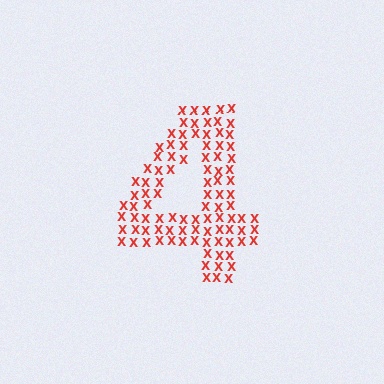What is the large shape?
The large shape is the digit 4.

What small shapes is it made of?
It is made of small letter X's.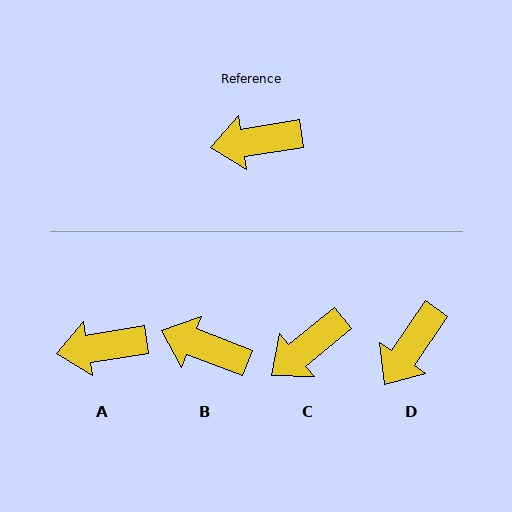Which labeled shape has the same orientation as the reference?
A.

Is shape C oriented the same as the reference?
No, it is off by about 30 degrees.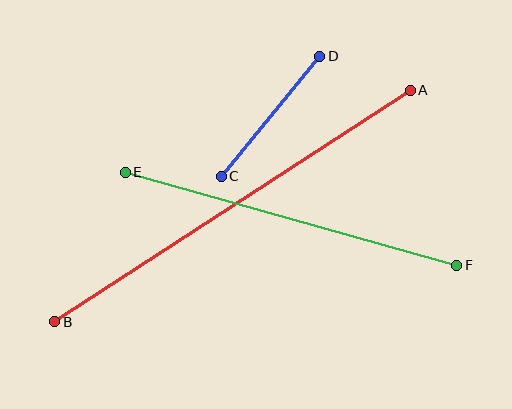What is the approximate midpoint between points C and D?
The midpoint is at approximately (270, 116) pixels.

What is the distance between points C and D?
The distance is approximately 155 pixels.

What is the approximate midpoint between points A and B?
The midpoint is at approximately (233, 206) pixels.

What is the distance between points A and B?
The distance is approximately 424 pixels.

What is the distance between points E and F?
The distance is approximately 345 pixels.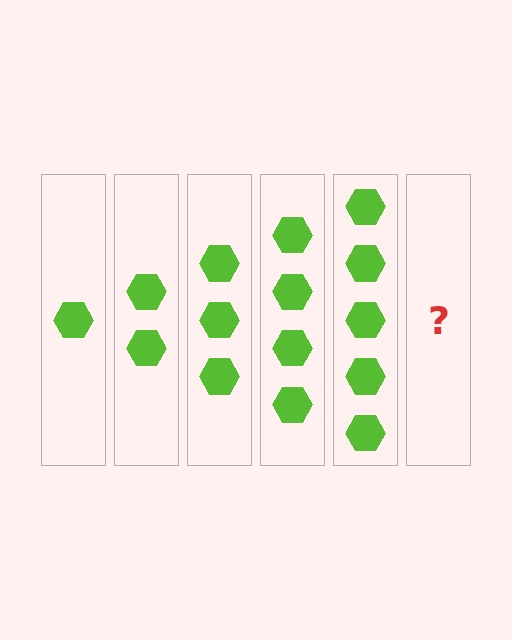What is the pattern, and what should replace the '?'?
The pattern is that each step adds one more hexagon. The '?' should be 6 hexagons.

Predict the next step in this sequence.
The next step is 6 hexagons.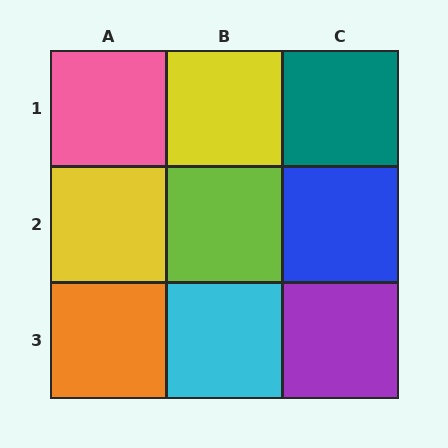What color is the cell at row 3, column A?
Orange.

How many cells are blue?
1 cell is blue.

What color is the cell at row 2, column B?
Lime.